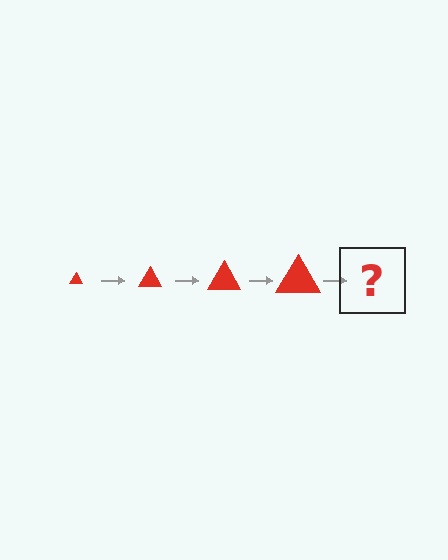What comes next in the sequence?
The next element should be a red triangle, larger than the previous one.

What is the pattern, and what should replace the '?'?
The pattern is that the triangle gets progressively larger each step. The '?' should be a red triangle, larger than the previous one.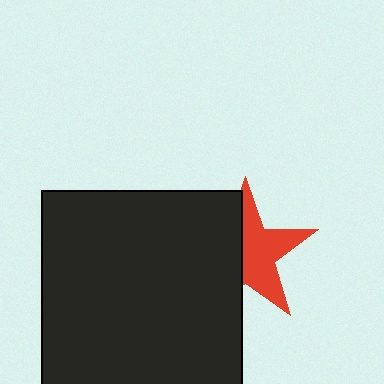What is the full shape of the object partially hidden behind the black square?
The partially hidden object is a red star.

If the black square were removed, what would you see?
You would see the complete red star.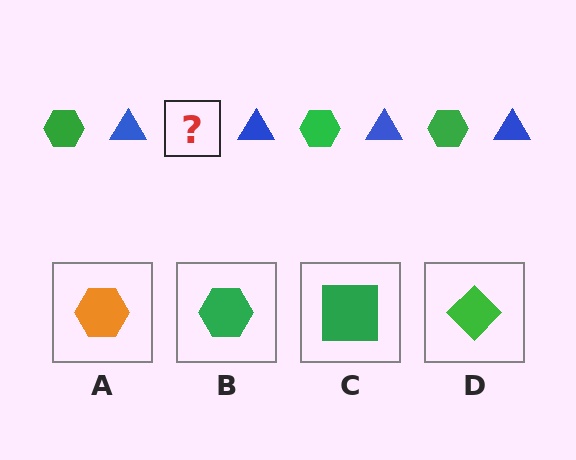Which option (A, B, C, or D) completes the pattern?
B.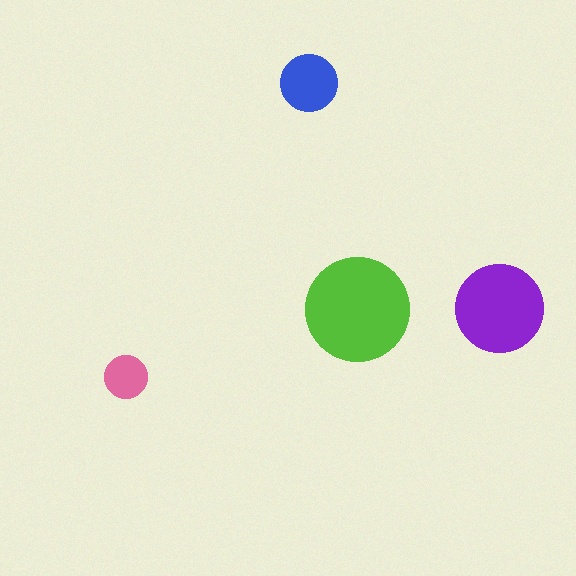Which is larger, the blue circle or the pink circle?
The blue one.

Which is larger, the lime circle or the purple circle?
The lime one.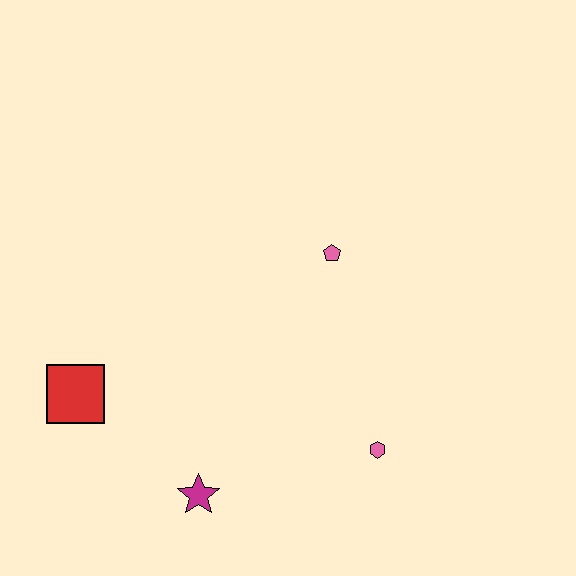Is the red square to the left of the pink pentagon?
Yes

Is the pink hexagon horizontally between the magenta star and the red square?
No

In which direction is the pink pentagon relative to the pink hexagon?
The pink pentagon is above the pink hexagon.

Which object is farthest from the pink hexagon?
The red square is farthest from the pink hexagon.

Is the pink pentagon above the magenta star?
Yes